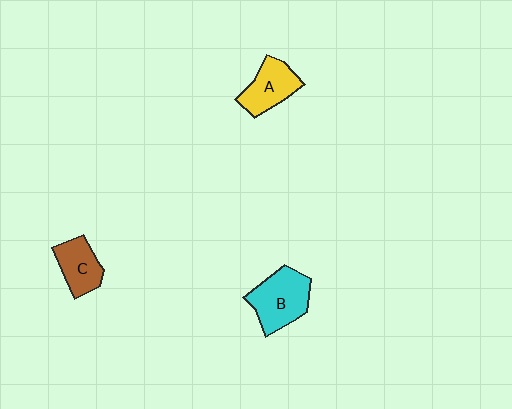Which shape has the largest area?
Shape B (cyan).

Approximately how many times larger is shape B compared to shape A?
Approximately 1.3 times.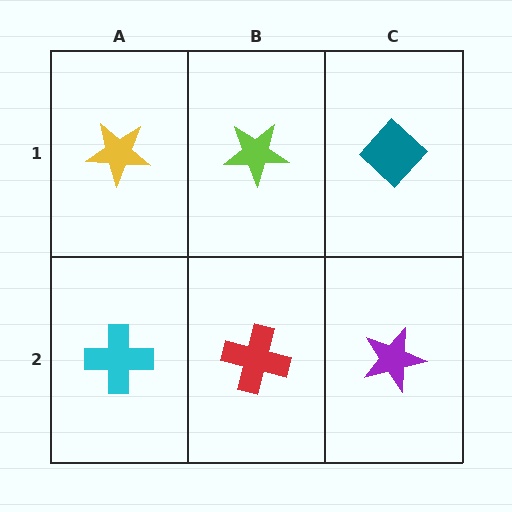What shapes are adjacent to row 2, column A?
A yellow star (row 1, column A), a red cross (row 2, column B).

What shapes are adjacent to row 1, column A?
A cyan cross (row 2, column A), a lime star (row 1, column B).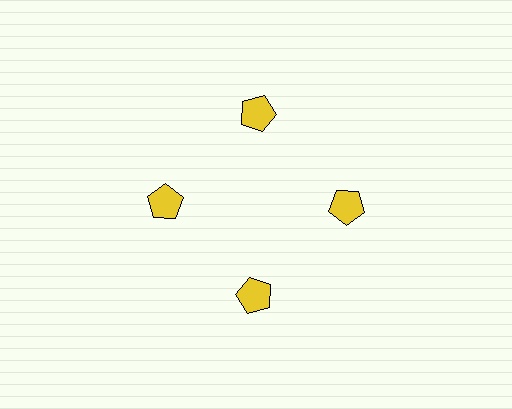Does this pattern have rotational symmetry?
Yes, this pattern has 4-fold rotational symmetry. It looks the same after rotating 90 degrees around the center.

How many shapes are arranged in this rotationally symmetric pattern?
There are 4 shapes, arranged in 4 groups of 1.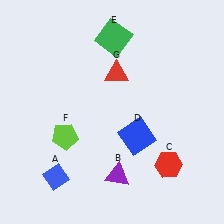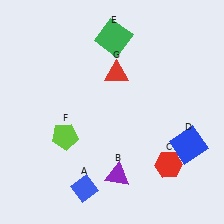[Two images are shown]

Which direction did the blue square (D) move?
The blue square (D) moved right.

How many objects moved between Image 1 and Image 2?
2 objects moved between the two images.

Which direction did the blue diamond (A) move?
The blue diamond (A) moved right.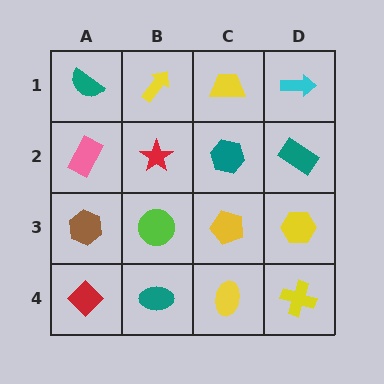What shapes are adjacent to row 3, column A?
A pink rectangle (row 2, column A), a red diamond (row 4, column A), a lime circle (row 3, column B).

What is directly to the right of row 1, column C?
A cyan arrow.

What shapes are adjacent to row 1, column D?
A teal rectangle (row 2, column D), a yellow trapezoid (row 1, column C).